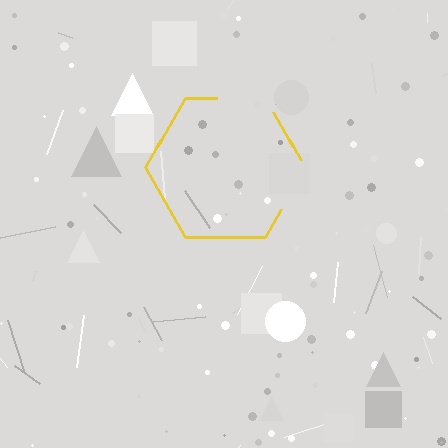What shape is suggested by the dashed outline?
The dashed outline suggests a hexagon.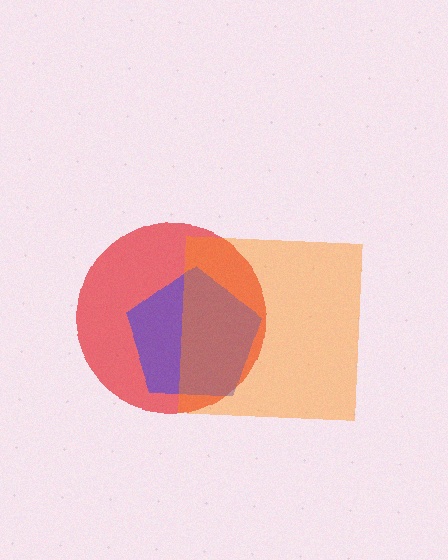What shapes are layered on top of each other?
The layered shapes are: a red circle, a blue pentagon, an orange square.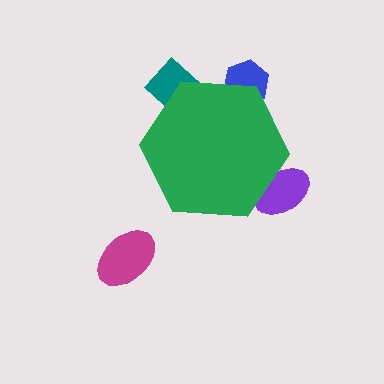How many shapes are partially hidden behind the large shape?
3 shapes are partially hidden.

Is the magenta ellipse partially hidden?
No, the magenta ellipse is fully visible.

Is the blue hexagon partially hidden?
Yes, the blue hexagon is partially hidden behind the green hexagon.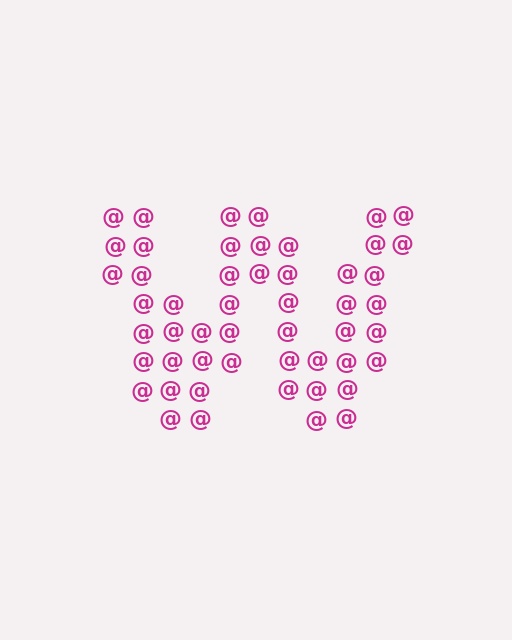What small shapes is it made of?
It is made of small at signs.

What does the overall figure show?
The overall figure shows the letter W.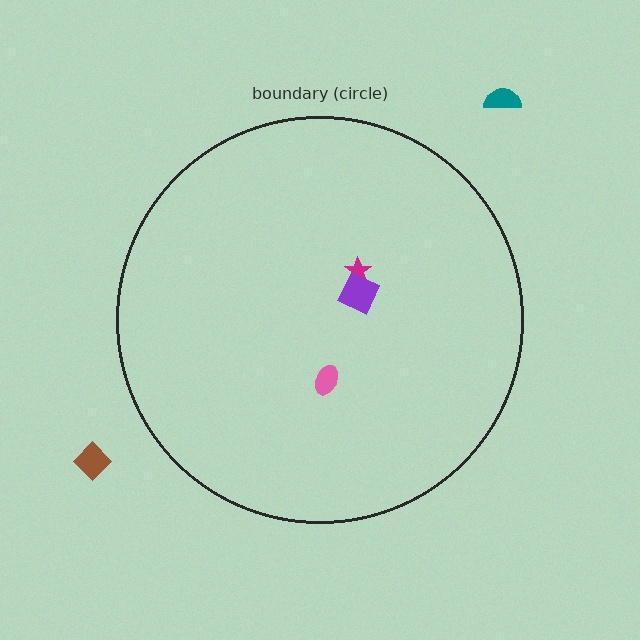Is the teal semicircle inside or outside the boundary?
Outside.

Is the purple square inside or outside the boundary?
Inside.